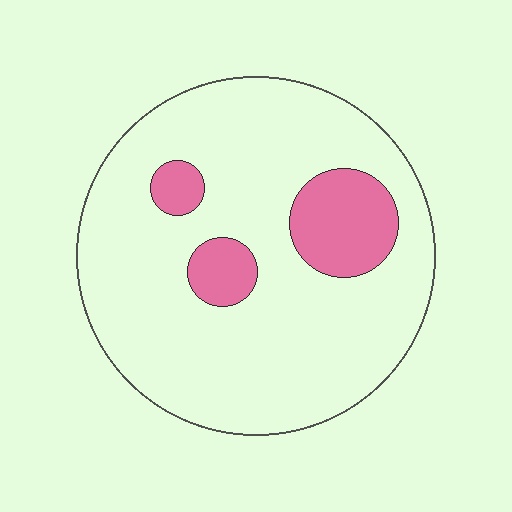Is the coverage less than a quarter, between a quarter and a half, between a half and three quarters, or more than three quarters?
Less than a quarter.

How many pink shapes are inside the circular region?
3.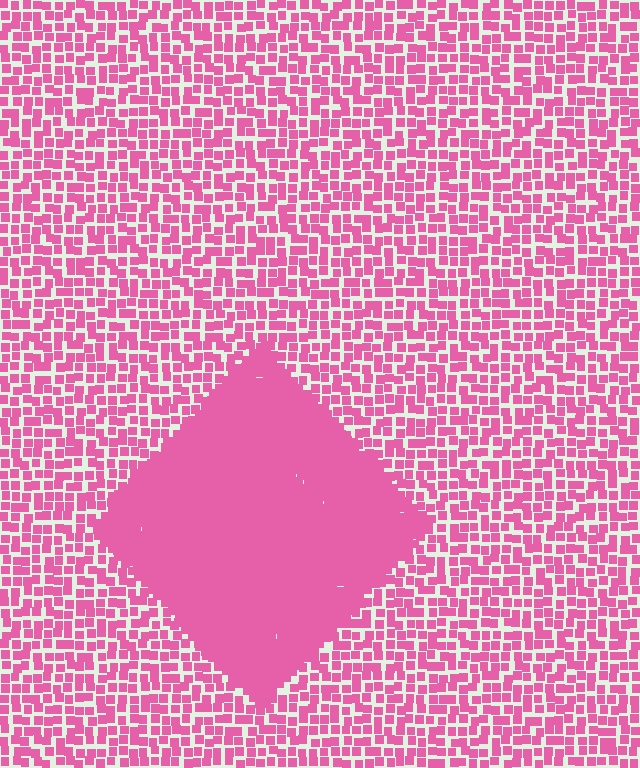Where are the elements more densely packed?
The elements are more densely packed inside the diamond boundary.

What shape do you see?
I see a diamond.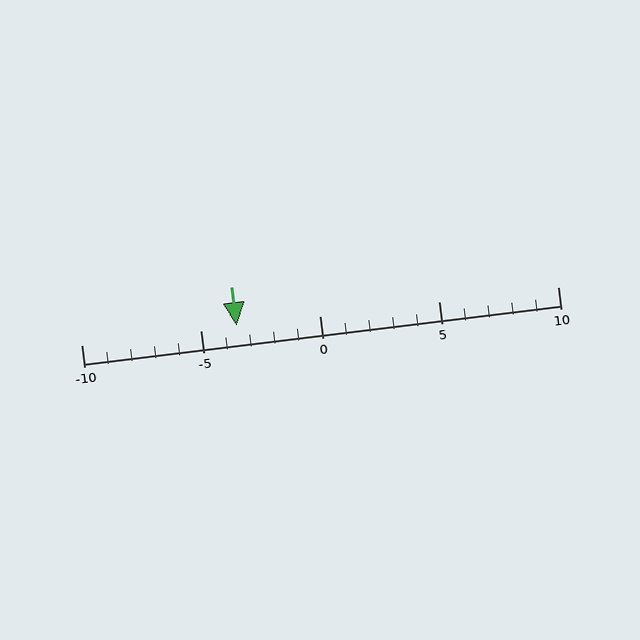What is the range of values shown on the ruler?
The ruler shows values from -10 to 10.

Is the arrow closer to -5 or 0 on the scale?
The arrow is closer to -5.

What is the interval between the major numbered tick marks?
The major tick marks are spaced 5 units apart.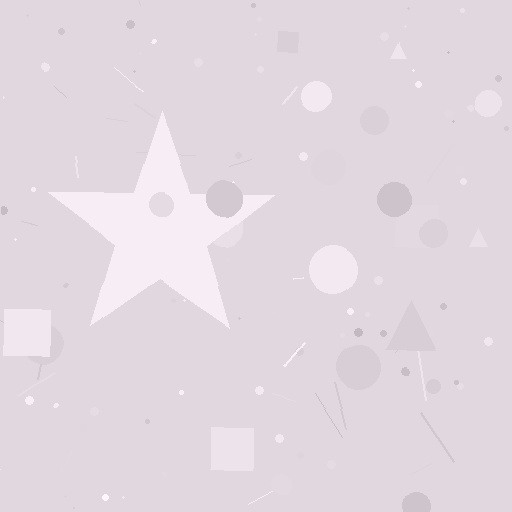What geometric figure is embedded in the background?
A star is embedded in the background.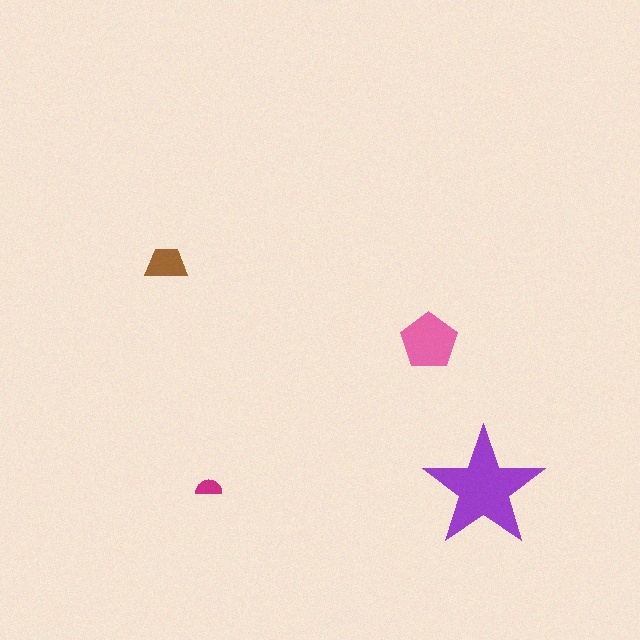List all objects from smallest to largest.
The magenta semicircle, the brown trapezoid, the pink pentagon, the purple star.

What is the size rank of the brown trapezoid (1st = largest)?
3rd.